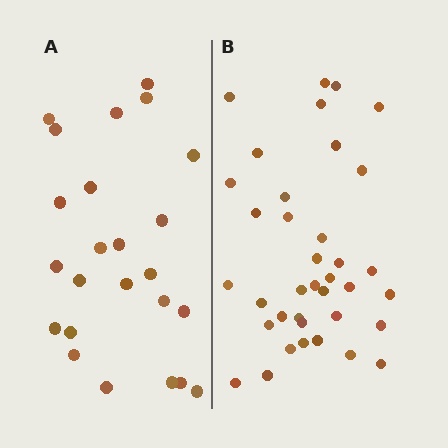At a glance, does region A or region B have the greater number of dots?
Region B (the right region) has more dots.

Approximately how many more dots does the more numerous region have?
Region B has approximately 15 more dots than region A.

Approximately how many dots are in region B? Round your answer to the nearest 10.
About 40 dots. (The exact count is 37, which rounds to 40.)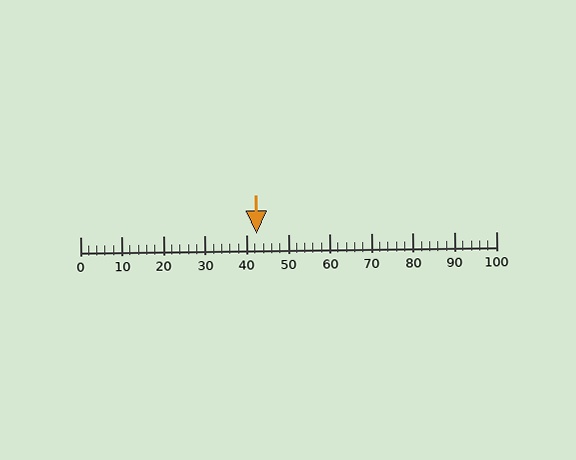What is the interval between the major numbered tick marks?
The major tick marks are spaced 10 units apart.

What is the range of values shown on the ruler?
The ruler shows values from 0 to 100.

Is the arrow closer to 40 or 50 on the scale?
The arrow is closer to 40.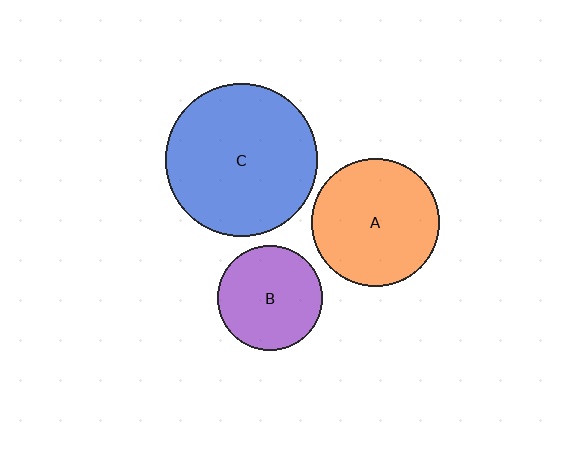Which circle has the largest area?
Circle C (blue).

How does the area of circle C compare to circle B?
Approximately 2.1 times.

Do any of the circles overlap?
No, none of the circles overlap.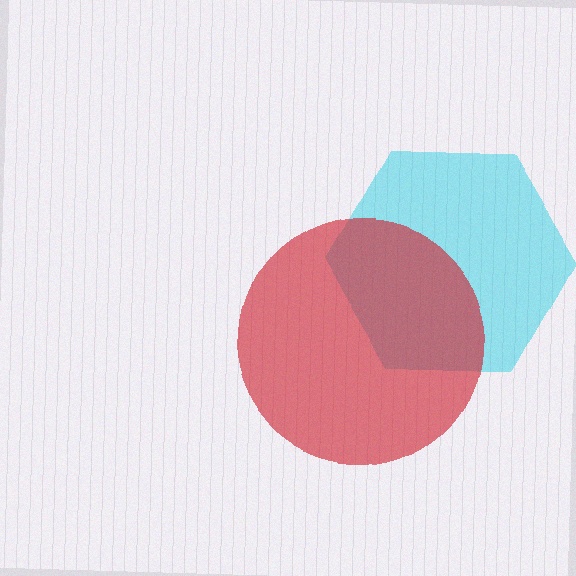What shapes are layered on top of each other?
The layered shapes are: a cyan hexagon, a red circle.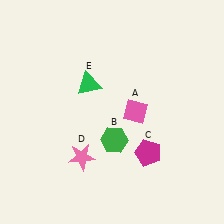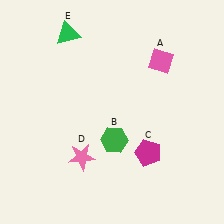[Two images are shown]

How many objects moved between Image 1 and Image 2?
2 objects moved between the two images.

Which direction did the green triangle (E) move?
The green triangle (E) moved up.